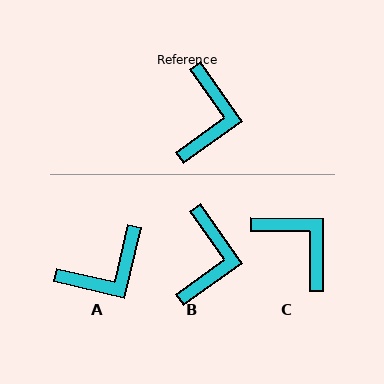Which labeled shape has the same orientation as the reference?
B.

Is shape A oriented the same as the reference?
No, it is off by about 49 degrees.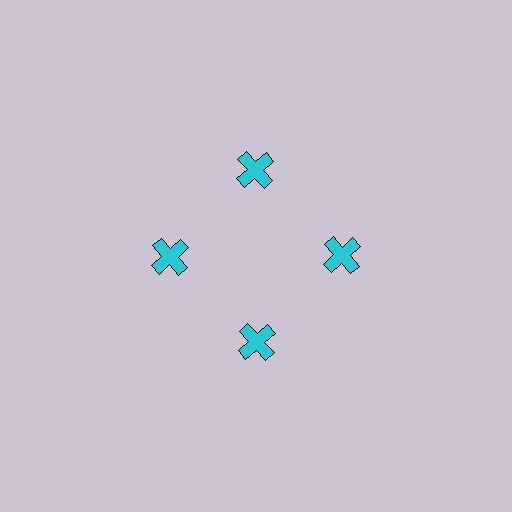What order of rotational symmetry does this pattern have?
This pattern has 4-fold rotational symmetry.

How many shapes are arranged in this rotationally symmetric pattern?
There are 4 shapes, arranged in 4 groups of 1.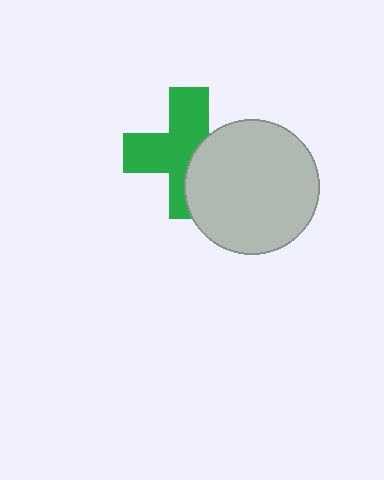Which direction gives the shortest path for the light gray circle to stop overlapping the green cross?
Moving right gives the shortest separation.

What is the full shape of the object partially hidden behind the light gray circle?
The partially hidden object is a green cross.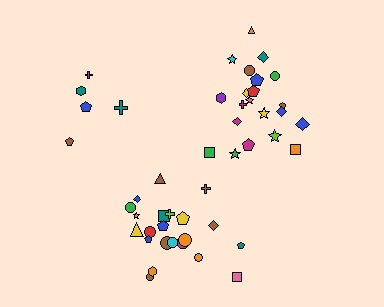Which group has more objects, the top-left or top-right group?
The top-right group.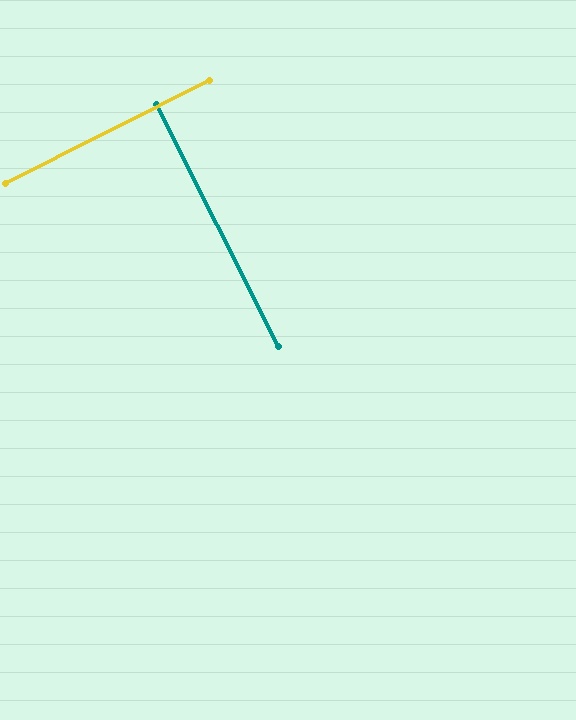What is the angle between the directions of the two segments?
Approximately 90 degrees.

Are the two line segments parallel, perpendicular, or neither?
Perpendicular — they meet at approximately 90°.